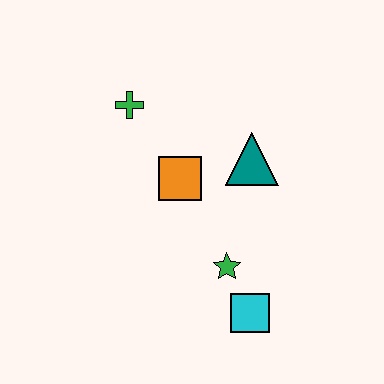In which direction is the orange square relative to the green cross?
The orange square is below the green cross.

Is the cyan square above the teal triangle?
No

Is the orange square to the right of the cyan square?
No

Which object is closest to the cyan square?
The green star is closest to the cyan square.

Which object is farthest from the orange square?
The cyan square is farthest from the orange square.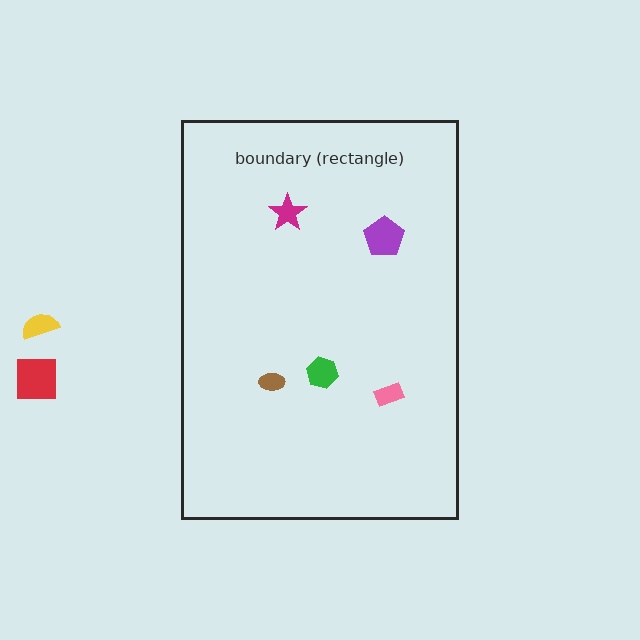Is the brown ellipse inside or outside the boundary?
Inside.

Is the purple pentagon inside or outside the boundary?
Inside.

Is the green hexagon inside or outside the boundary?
Inside.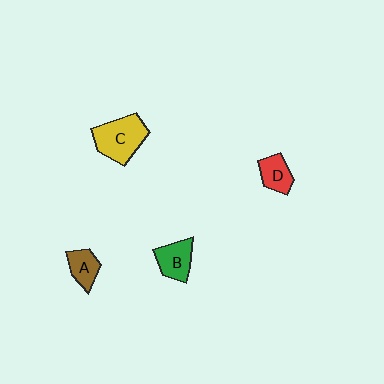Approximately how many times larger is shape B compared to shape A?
Approximately 1.3 times.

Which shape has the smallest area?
Shape A (brown).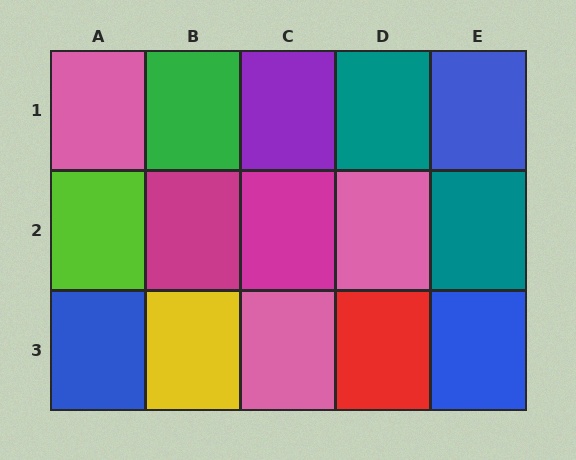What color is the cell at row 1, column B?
Green.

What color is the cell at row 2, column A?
Lime.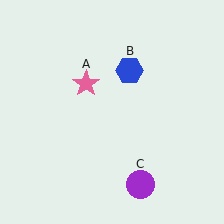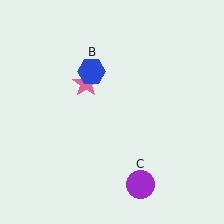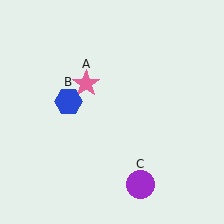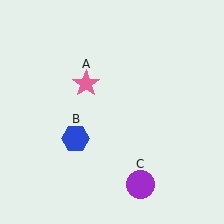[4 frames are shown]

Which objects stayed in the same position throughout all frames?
Pink star (object A) and purple circle (object C) remained stationary.